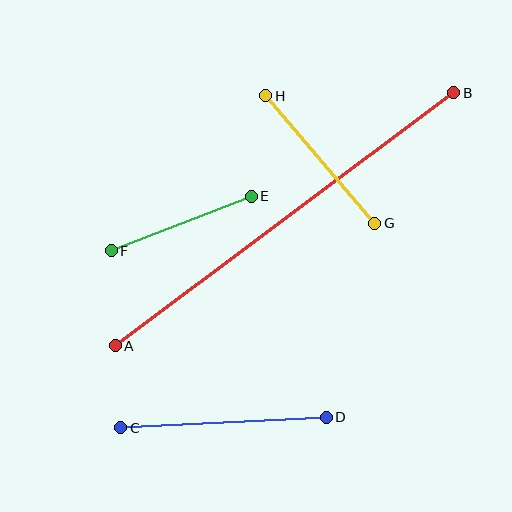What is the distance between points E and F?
The distance is approximately 150 pixels.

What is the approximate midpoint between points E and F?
The midpoint is at approximately (181, 223) pixels.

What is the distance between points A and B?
The distance is approximately 423 pixels.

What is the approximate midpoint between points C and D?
The midpoint is at approximately (223, 423) pixels.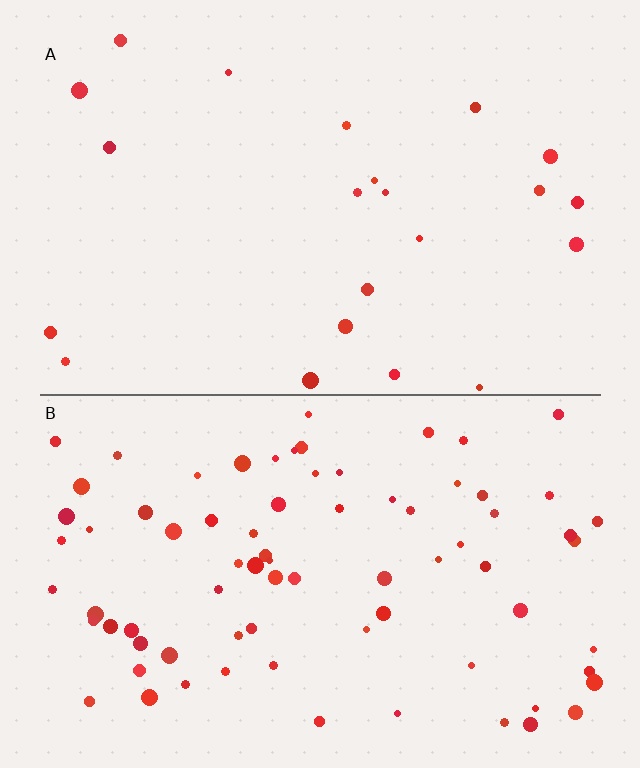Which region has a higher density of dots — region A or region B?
B (the bottom).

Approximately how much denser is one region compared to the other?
Approximately 3.6× — region B over region A.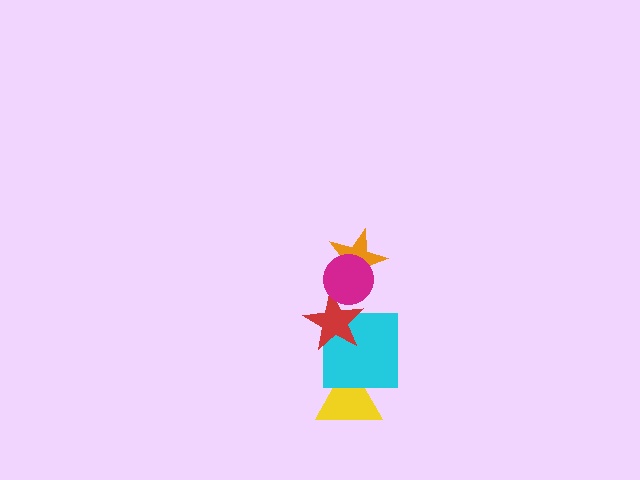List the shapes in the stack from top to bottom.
From top to bottom: the magenta circle, the orange star, the red star, the cyan square, the yellow triangle.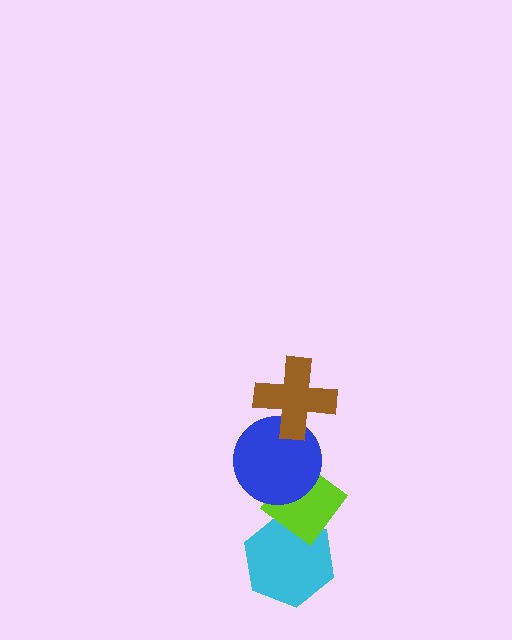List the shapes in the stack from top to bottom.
From top to bottom: the brown cross, the blue circle, the lime diamond, the cyan hexagon.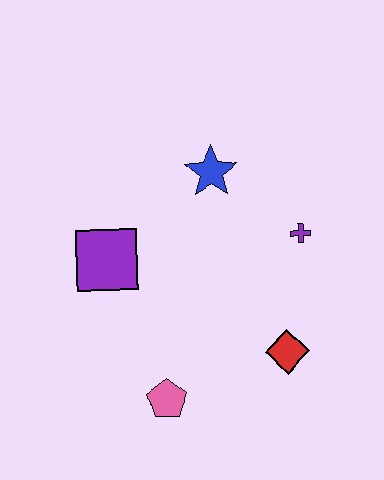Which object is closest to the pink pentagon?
The red diamond is closest to the pink pentagon.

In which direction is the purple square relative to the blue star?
The purple square is to the left of the blue star.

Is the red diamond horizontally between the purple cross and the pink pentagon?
Yes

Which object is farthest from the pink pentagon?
The blue star is farthest from the pink pentagon.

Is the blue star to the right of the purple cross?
No